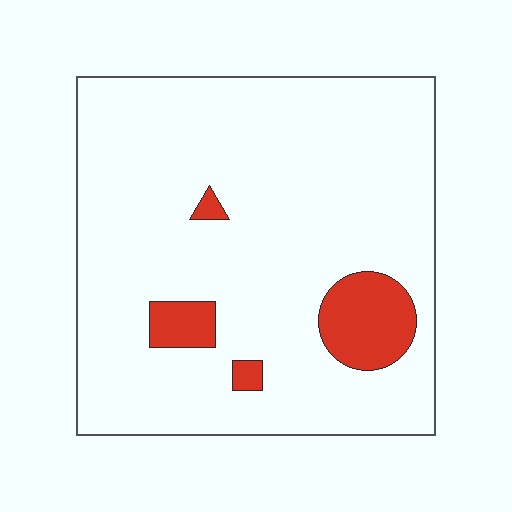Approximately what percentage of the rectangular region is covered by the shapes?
Approximately 10%.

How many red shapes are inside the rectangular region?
4.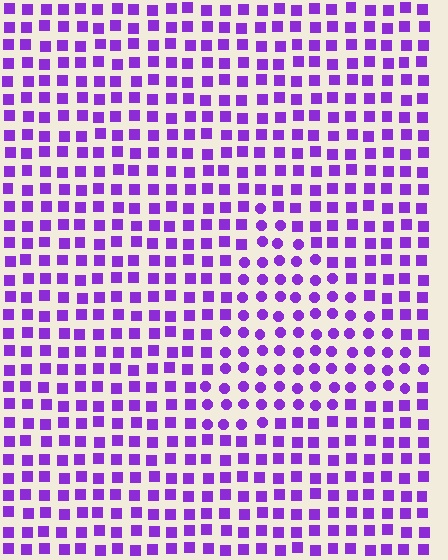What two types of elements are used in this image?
The image uses circles inside the triangle region and squares outside it.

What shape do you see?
I see a triangle.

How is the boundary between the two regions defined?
The boundary is defined by a change in element shape: circles inside vs. squares outside. All elements share the same color and spacing.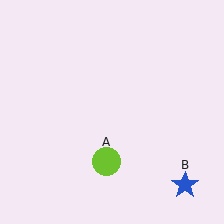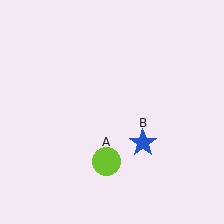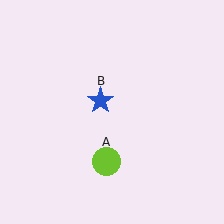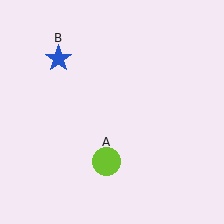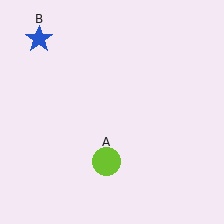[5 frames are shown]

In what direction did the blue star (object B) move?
The blue star (object B) moved up and to the left.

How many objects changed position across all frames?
1 object changed position: blue star (object B).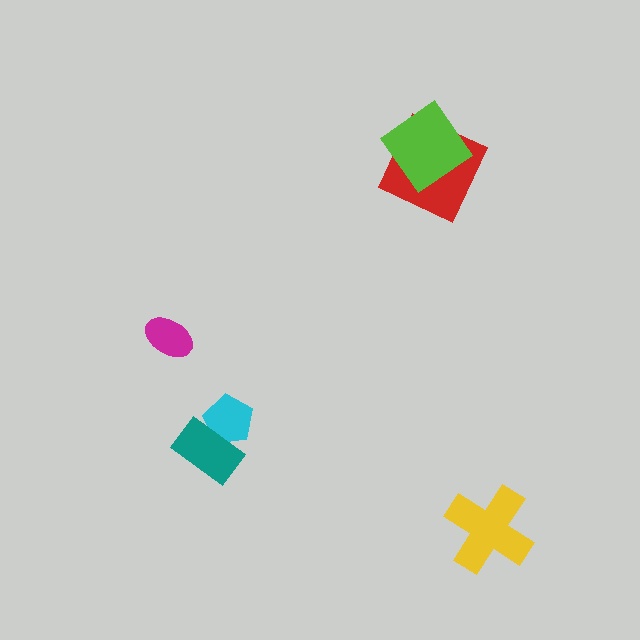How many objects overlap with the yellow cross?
0 objects overlap with the yellow cross.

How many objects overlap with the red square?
1 object overlaps with the red square.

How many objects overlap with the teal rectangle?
1 object overlaps with the teal rectangle.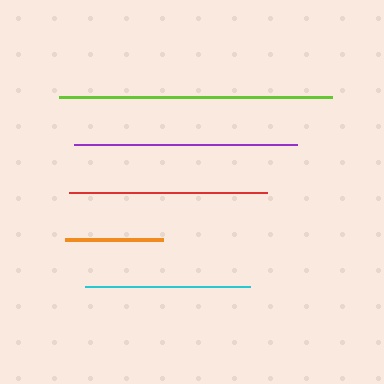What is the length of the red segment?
The red segment is approximately 198 pixels long.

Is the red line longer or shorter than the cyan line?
The red line is longer than the cyan line.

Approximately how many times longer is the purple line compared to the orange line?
The purple line is approximately 2.3 times the length of the orange line.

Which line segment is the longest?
The lime line is the longest at approximately 273 pixels.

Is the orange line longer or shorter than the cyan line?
The cyan line is longer than the orange line.